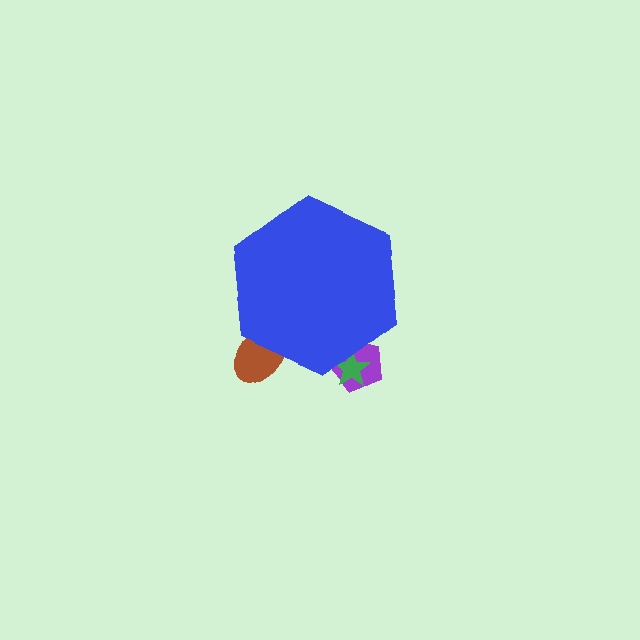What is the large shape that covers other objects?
A blue hexagon.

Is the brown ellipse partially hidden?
Yes, the brown ellipse is partially hidden behind the blue hexagon.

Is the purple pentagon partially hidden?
Yes, the purple pentagon is partially hidden behind the blue hexagon.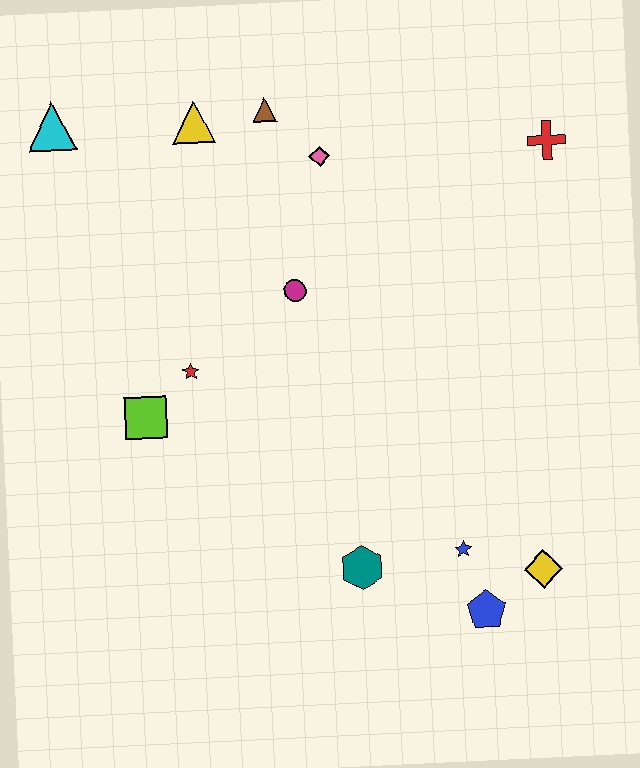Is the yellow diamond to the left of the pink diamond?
No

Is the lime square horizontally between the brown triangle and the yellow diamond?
No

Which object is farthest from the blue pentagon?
The cyan triangle is farthest from the blue pentagon.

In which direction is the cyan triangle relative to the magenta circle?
The cyan triangle is to the left of the magenta circle.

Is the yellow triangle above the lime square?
Yes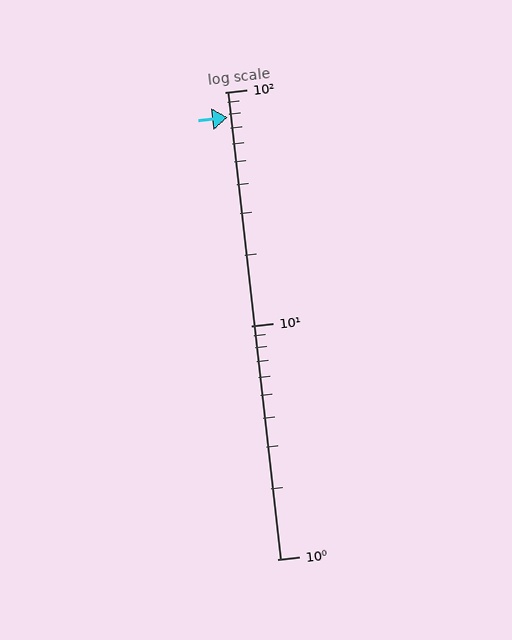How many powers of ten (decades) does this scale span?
The scale spans 2 decades, from 1 to 100.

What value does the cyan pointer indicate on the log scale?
The pointer indicates approximately 78.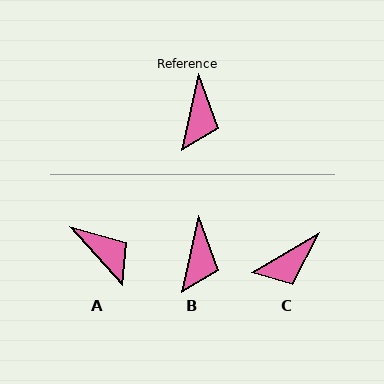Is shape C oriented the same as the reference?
No, it is off by about 47 degrees.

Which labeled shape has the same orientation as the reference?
B.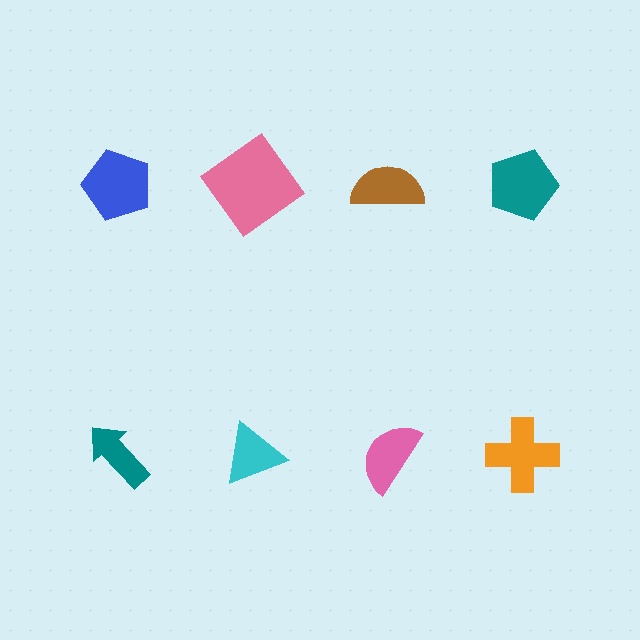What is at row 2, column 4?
An orange cross.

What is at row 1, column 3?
A brown semicircle.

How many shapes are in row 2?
4 shapes.